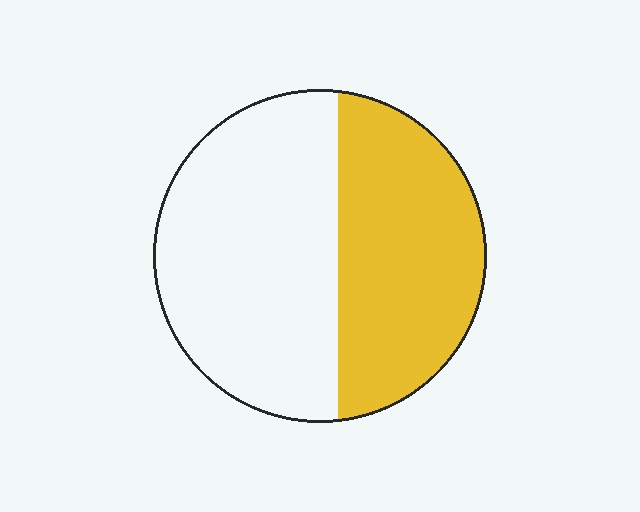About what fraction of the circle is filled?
About two fifths (2/5).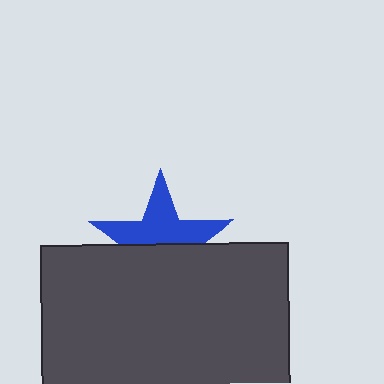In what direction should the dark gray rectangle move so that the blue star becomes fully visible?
The dark gray rectangle should move down. That is the shortest direction to clear the overlap and leave the blue star fully visible.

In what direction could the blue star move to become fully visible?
The blue star could move up. That would shift it out from behind the dark gray rectangle entirely.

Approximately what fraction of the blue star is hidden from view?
Roughly 46% of the blue star is hidden behind the dark gray rectangle.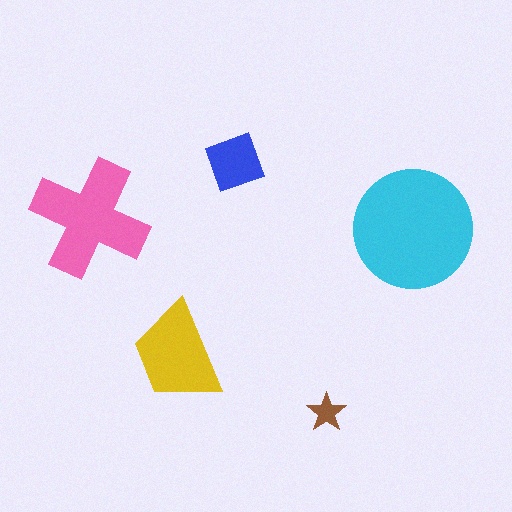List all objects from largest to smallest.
The cyan circle, the pink cross, the yellow trapezoid, the blue diamond, the brown star.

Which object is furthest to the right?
The cyan circle is rightmost.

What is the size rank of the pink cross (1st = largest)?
2nd.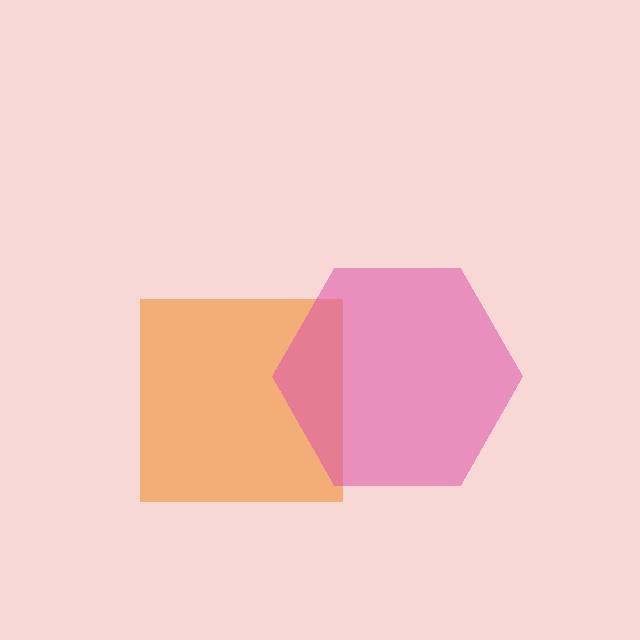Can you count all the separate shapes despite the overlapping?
Yes, there are 2 separate shapes.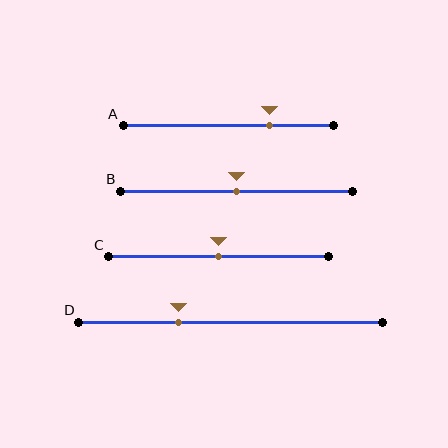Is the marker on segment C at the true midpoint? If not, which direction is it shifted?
Yes, the marker on segment C is at the true midpoint.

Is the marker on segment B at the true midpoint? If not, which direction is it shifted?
Yes, the marker on segment B is at the true midpoint.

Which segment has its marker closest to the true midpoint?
Segment B has its marker closest to the true midpoint.